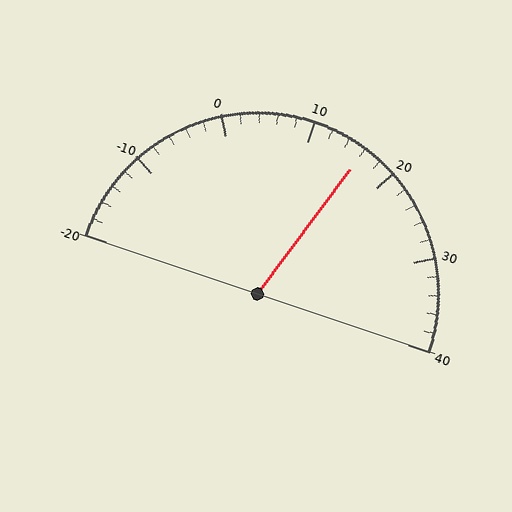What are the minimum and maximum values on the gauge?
The gauge ranges from -20 to 40.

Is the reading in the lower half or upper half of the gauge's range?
The reading is in the upper half of the range (-20 to 40).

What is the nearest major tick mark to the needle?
The nearest major tick mark is 20.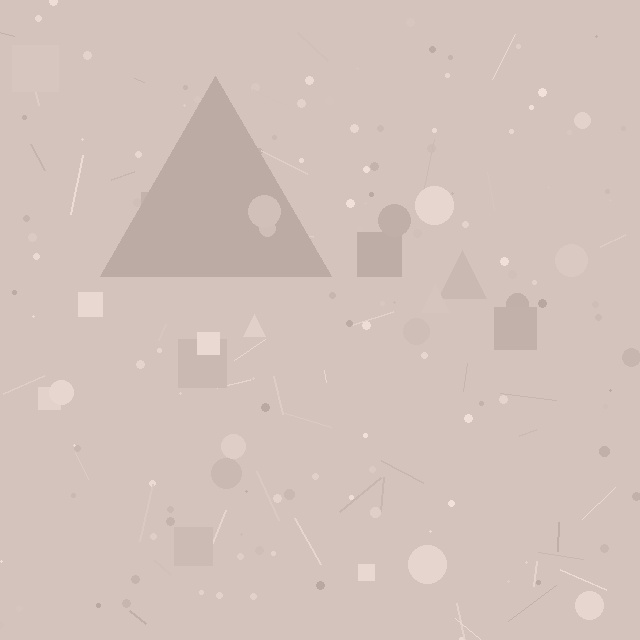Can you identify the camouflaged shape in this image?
The camouflaged shape is a triangle.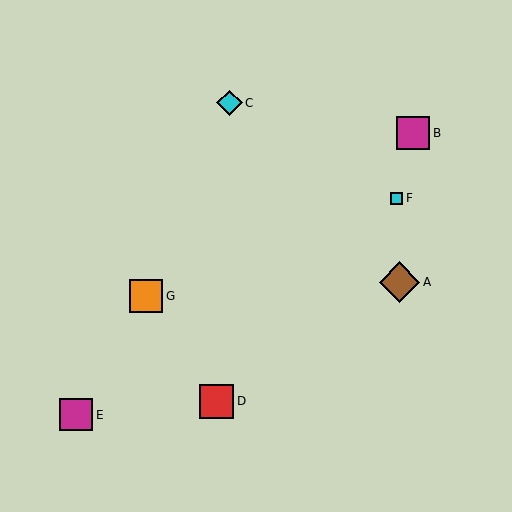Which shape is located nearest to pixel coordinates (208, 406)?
The red square (labeled D) at (217, 401) is nearest to that location.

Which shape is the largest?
The brown diamond (labeled A) is the largest.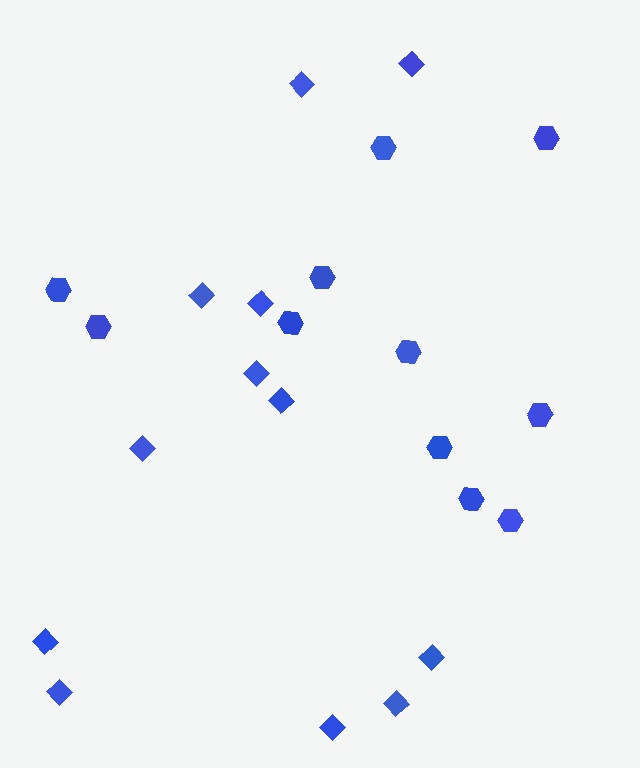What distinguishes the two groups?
There are 2 groups: one group of hexagons (11) and one group of diamonds (12).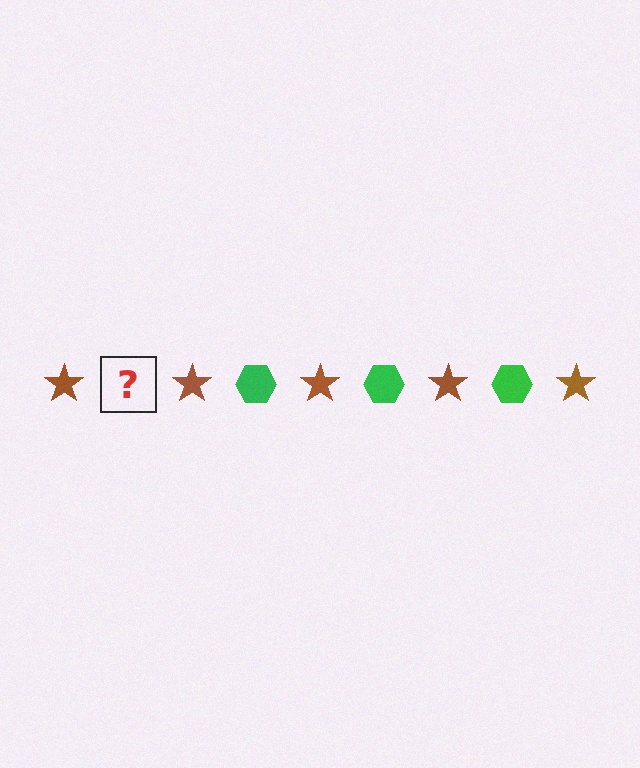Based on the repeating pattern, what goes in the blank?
The blank should be a green hexagon.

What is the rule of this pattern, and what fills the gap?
The rule is that the pattern alternates between brown star and green hexagon. The gap should be filled with a green hexagon.